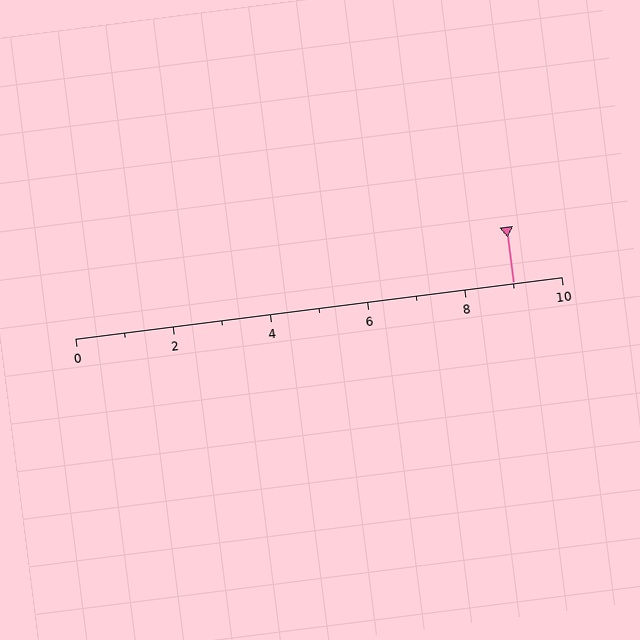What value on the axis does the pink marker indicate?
The marker indicates approximately 9.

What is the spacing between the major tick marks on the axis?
The major ticks are spaced 2 apart.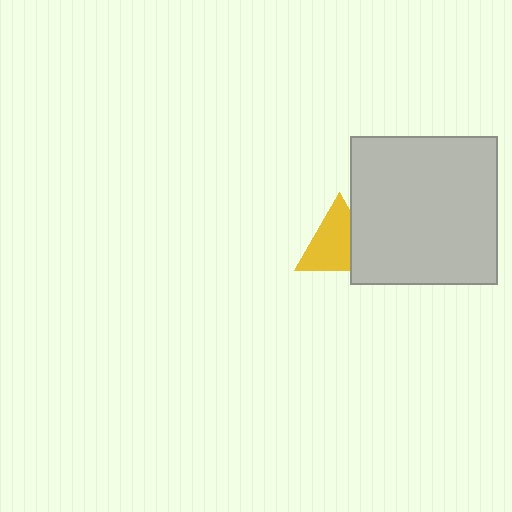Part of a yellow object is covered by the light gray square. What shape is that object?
It is a triangle.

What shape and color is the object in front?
The object in front is a light gray square.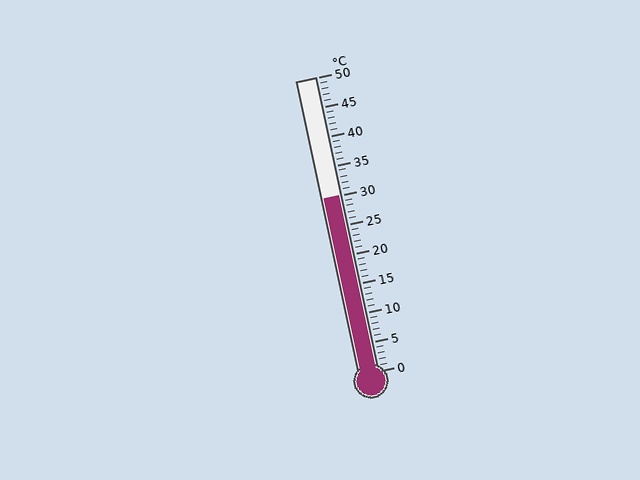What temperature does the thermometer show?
The thermometer shows approximately 30°C.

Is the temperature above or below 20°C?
The temperature is above 20°C.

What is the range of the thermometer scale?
The thermometer scale ranges from 0°C to 50°C.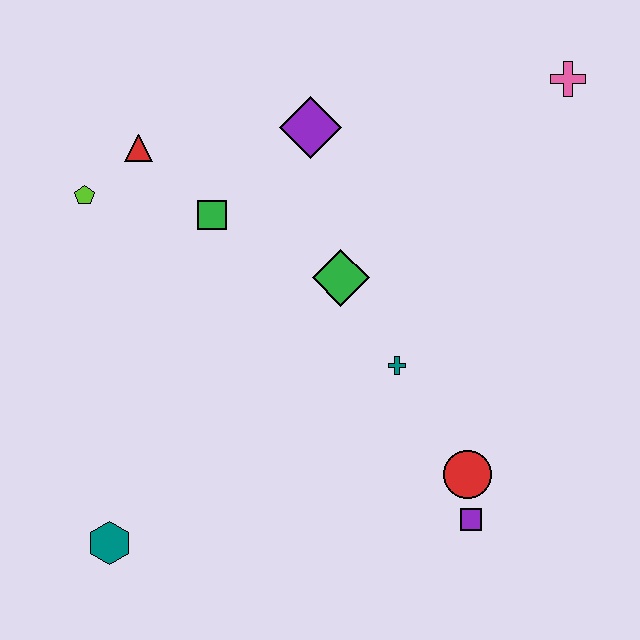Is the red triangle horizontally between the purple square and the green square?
No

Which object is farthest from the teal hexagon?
The pink cross is farthest from the teal hexagon.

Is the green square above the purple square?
Yes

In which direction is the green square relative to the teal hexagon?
The green square is above the teal hexagon.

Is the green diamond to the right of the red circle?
No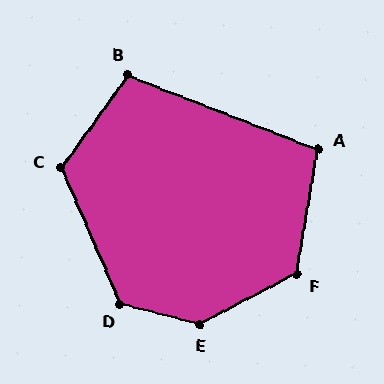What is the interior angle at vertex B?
Approximately 105 degrees (obtuse).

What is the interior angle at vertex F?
Approximately 127 degrees (obtuse).